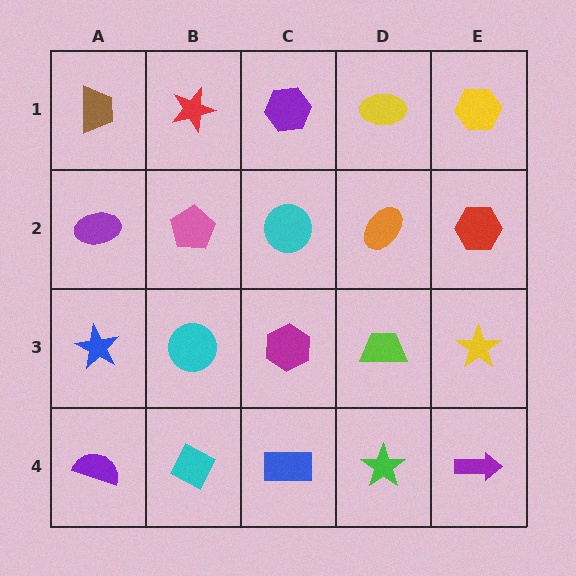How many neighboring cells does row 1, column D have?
3.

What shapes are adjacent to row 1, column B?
A pink pentagon (row 2, column B), a brown trapezoid (row 1, column A), a purple hexagon (row 1, column C).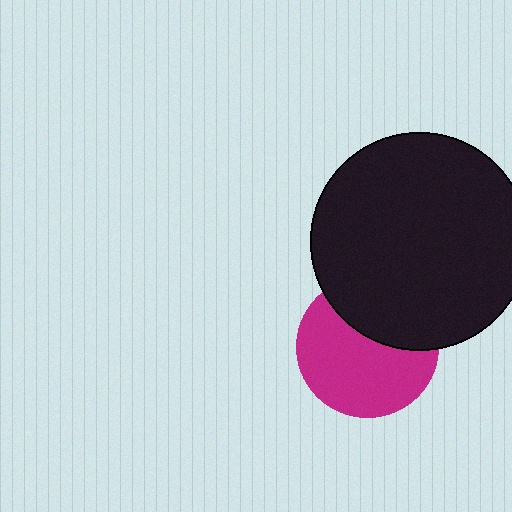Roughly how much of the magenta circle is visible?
About half of it is visible (roughly 64%).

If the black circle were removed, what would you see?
You would see the complete magenta circle.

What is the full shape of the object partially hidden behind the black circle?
The partially hidden object is a magenta circle.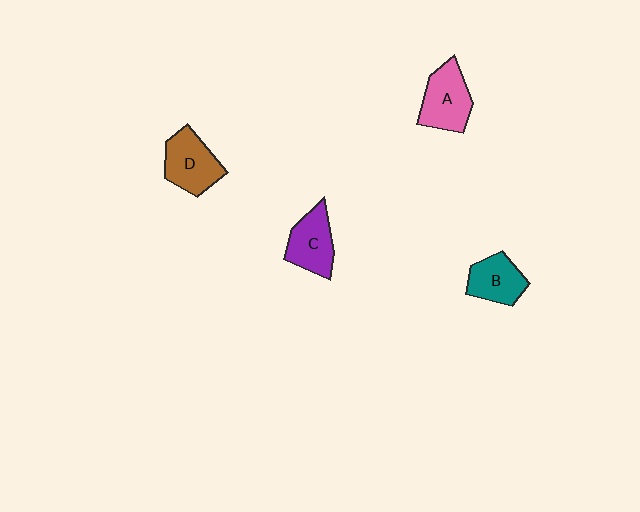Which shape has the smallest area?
Shape B (teal).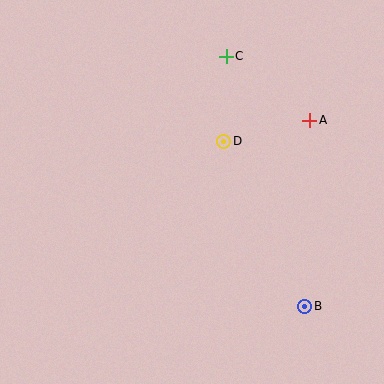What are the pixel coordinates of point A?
Point A is at (310, 120).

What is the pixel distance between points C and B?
The distance between C and B is 262 pixels.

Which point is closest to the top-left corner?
Point C is closest to the top-left corner.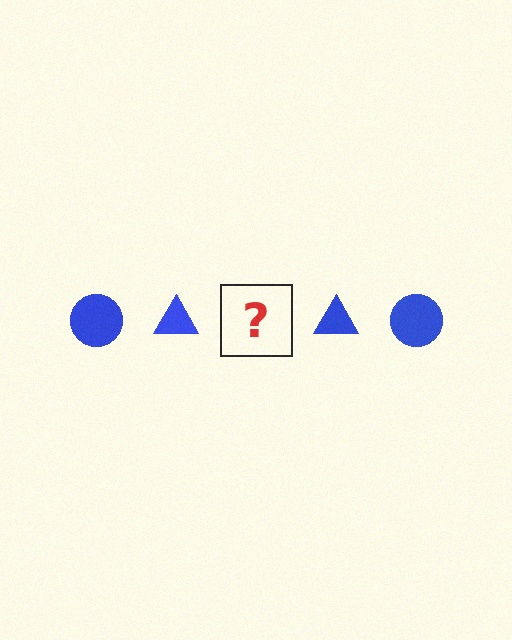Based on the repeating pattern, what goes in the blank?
The blank should be a blue circle.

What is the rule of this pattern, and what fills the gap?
The rule is that the pattern cycles through circle, triangle shapes in blue. The gap should be filled with a blue circle.